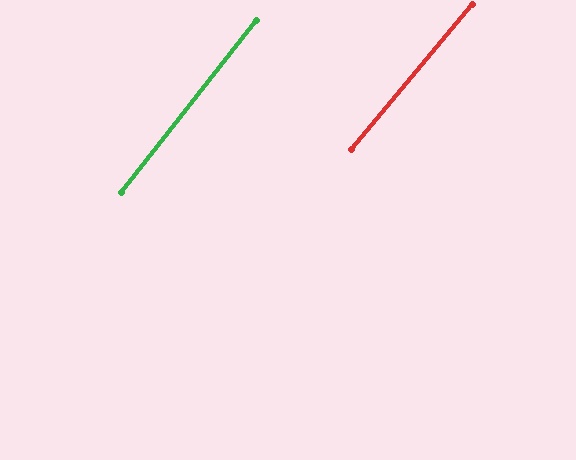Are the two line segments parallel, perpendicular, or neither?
Parallel — their directions differ by only 1.9°.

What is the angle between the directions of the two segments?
Approximately 2 degrees.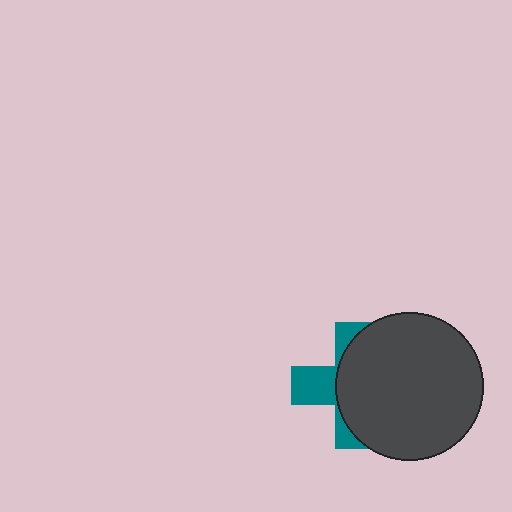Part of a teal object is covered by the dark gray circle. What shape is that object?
It is a cross.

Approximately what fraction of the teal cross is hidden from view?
Roughly 63% of the teal cross is hidden behind the dark gray circle.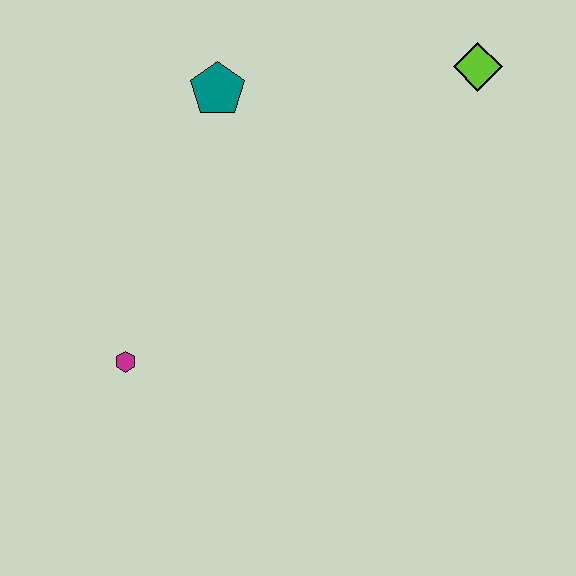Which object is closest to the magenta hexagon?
The teal pentagon is closest to the magenta hexagon.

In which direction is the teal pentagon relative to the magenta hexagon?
The teal pentagon is above the magenta hexagon.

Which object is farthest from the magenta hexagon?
The lime diamond is farthest from the magenta hexagon.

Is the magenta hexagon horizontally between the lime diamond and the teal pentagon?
No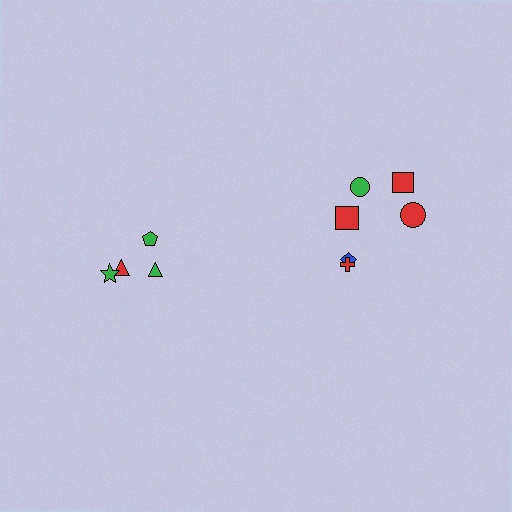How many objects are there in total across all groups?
There are 10 objects.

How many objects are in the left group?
There are 4 objects.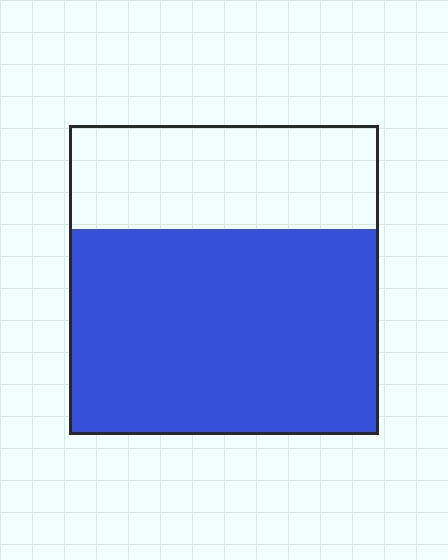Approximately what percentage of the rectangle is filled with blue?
Approximately 65%.